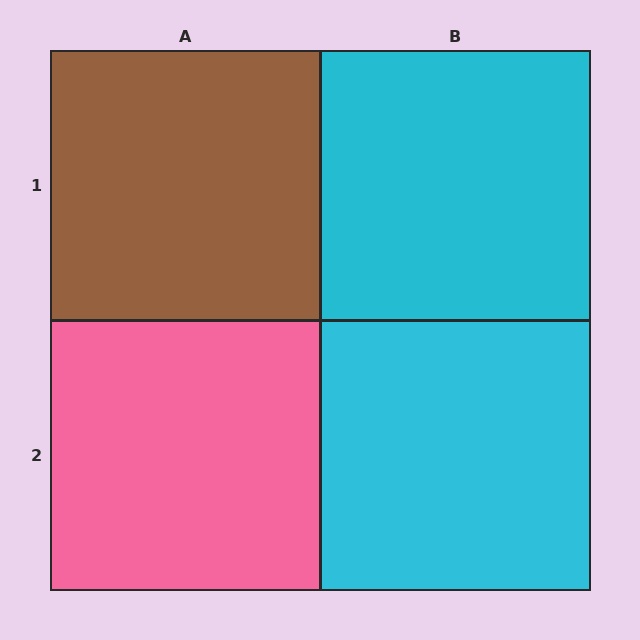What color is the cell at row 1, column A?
Brown.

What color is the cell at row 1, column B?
Cyan.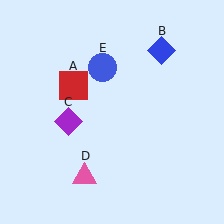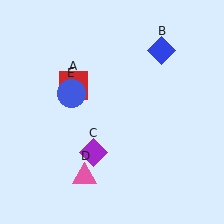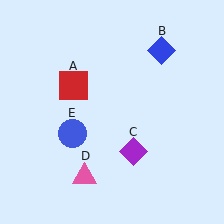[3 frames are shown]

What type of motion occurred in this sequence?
The purple diamond (object C), blue circle (object E) rotated counterclockwise around the center of the scene.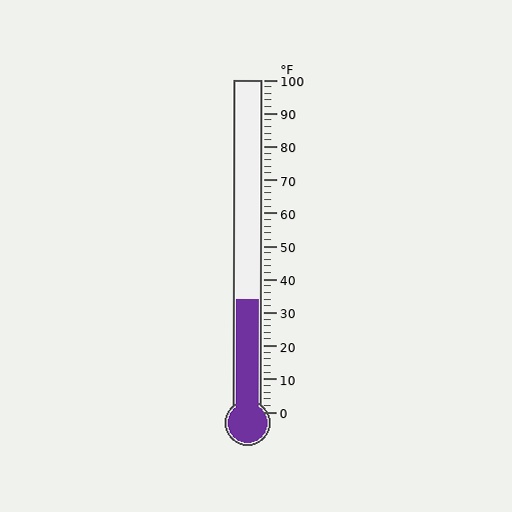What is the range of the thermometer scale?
The thermometer scale ranges from 0°F to 100°F.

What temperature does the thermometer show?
The thermometer shows approximately 34°F.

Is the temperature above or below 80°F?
The temperature is below 80°F.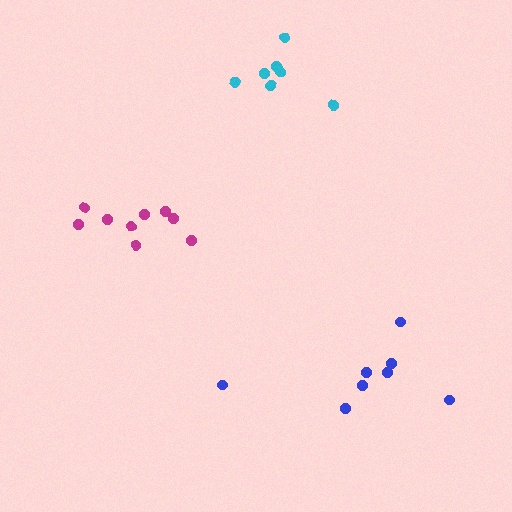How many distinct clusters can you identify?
There are 3 distinct clusters.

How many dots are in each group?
Group 1: 8 dots, Group 2: 9 dots, Group 3: 7 dots (24 total).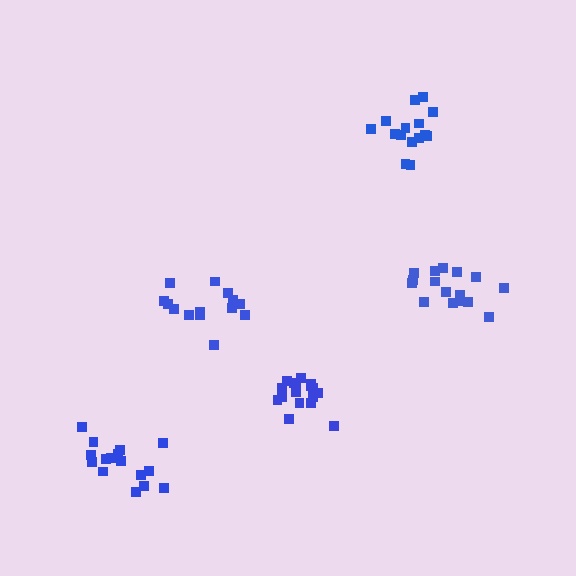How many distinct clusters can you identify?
There are 5 distinct clusters.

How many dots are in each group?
Group 1: 17 dots, Group 2: 14 dots, Group 3: 16 dots, Group 4: 15 dots, Group 5: 17 dots (79 total).